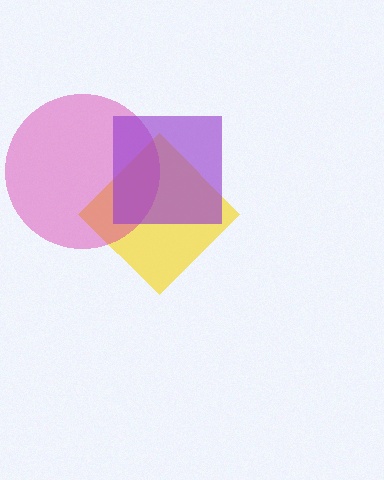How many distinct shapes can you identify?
There are 3 distinct shapes: a yellow diamond, a magenta circle, a purple square.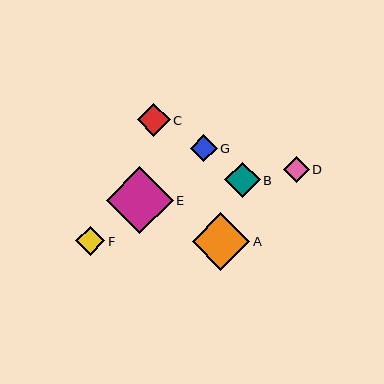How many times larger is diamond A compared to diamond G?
Diamond A is approximately 2.1 times the size of diamond G.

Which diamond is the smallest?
Diamond D is the smallest with a size of approximately 26 pixels.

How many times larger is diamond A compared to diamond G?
Diamond A is approximately 2.1 times the size of diamond G.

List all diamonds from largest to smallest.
From largest to smallest: E, A, B, C, F, G, D.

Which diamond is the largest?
Diamond E is the largest with a size of approximately 67 pixels.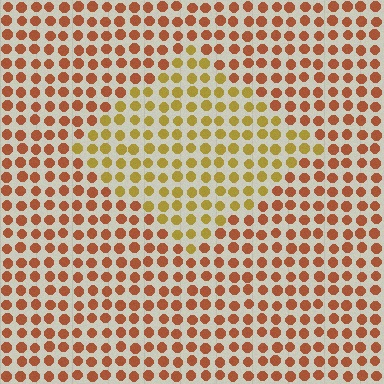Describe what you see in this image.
The image is filled with small brown elements in a uniform arrangement. A diamond-shaped region is visible where the elements are tinted to a slightly different hue, forming a subtle color boundary.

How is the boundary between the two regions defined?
The boundary is defined purely by a slight shift in hue (about 35 degrees). Spacing, size, and orientation are identical on both sides.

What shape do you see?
I see a diamond.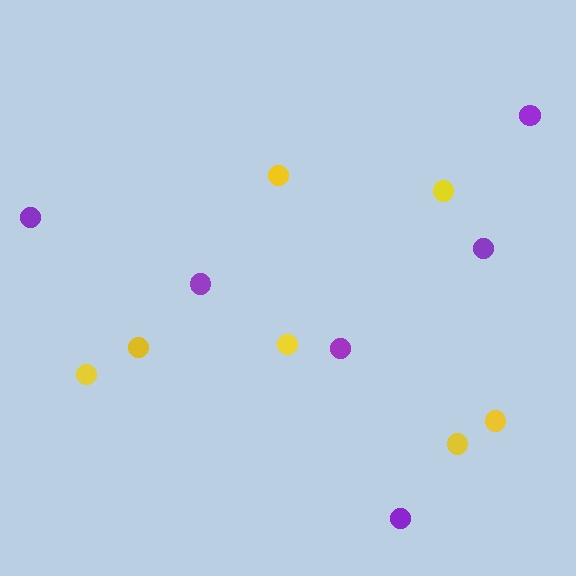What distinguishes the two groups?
There are 2 groups: one group of purple circles (6) and one group of yellow circles (7).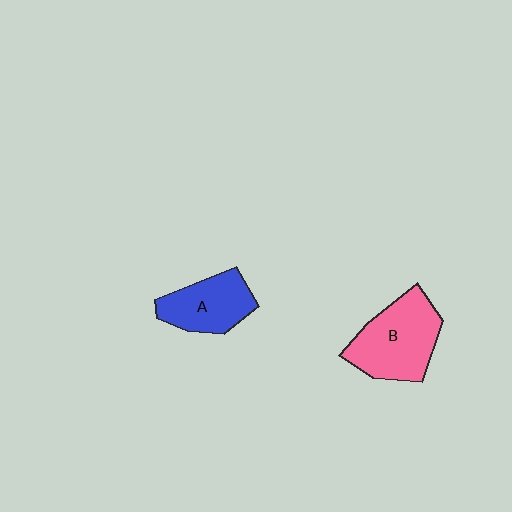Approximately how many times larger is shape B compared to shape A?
Approximately 1.4 times.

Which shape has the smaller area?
Shape A (blue).